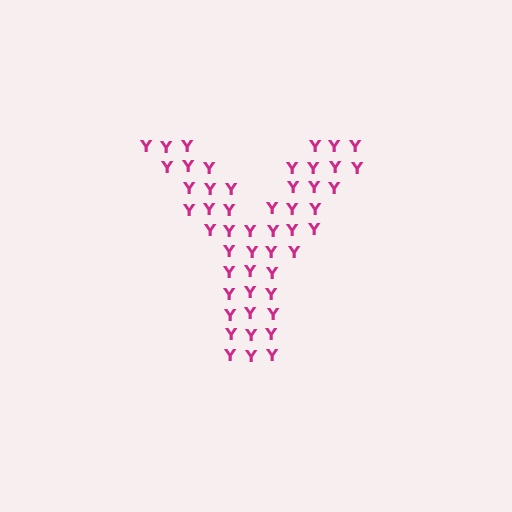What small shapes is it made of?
It is made of small letter Y's.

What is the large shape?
The large shape is the letter Y.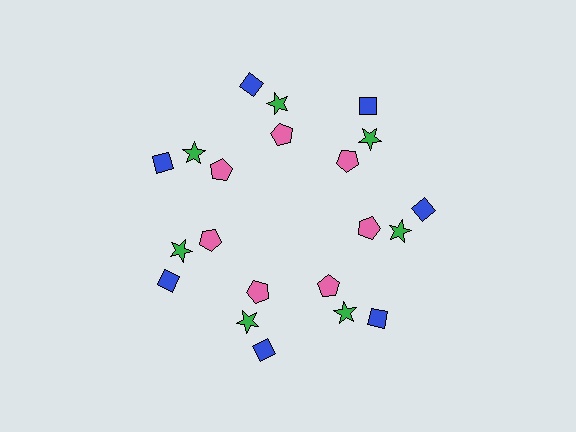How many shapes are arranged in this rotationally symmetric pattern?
There are 21 shapes, arranged in 7 groups of 3.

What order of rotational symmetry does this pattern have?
This pattern has 7-fold rotational symmetry.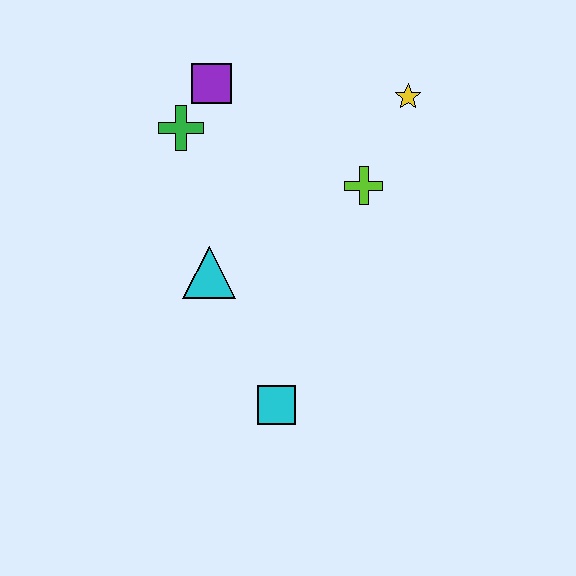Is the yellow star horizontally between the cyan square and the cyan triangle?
No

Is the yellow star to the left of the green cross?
No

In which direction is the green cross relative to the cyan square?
The green cross is above the cyan square.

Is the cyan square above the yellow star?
No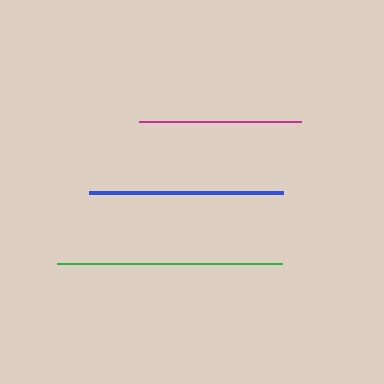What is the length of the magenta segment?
The magenta segment is approximately 162 pixels long.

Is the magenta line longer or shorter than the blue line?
The blue line is longer than the magenta line.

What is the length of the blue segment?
The blue segment is approximately 194 pixels long.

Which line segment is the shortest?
The magenta line is the shortest at approximately 162 pixels.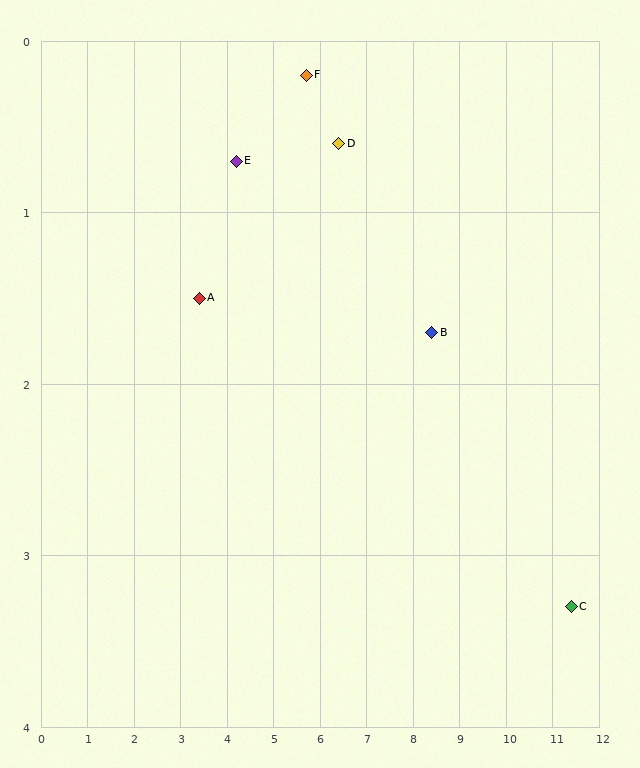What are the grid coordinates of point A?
Point A is at approximately (3.4, 1.5).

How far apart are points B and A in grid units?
Points B and A are about 5.0 grid units apart.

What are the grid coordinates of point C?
Point C is at approximately (11.4, 3.3).